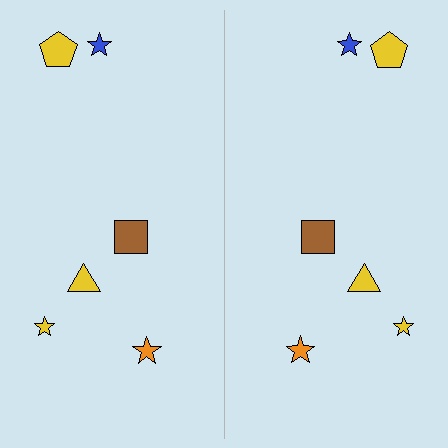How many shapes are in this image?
There are 12 shapes in this image.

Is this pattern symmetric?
Yes, this pattern has bilateral (reflection) symmetry.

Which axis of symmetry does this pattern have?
The pattern has a vertical axis of symmetry running through the center of the image.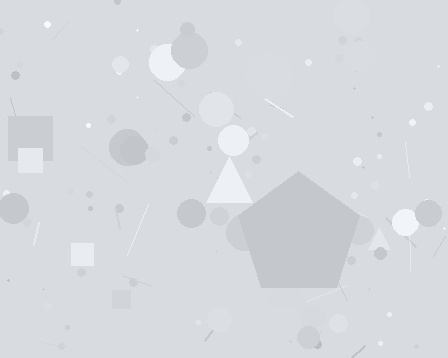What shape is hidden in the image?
A pentagon is hidden in the image.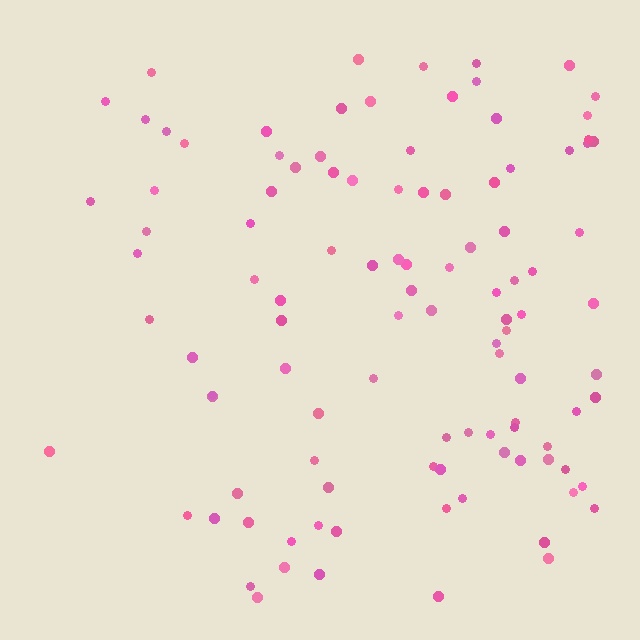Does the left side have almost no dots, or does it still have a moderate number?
Still a moderate number, just noticeably fewer than the right.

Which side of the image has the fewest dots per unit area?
The left.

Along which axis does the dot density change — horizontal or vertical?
Horizontal.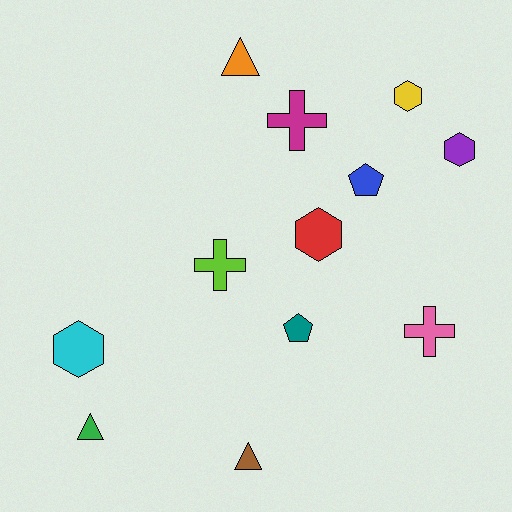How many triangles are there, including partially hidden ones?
There are 3 triangles.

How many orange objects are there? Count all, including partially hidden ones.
There is 1 orange object.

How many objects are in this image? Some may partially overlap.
There are 12 objects.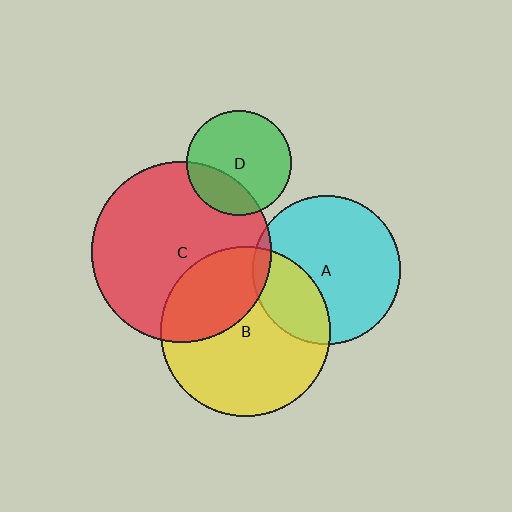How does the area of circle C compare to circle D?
Approximately 3.0 times.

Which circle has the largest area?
Circle C (red).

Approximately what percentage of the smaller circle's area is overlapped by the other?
Approximately 30%.